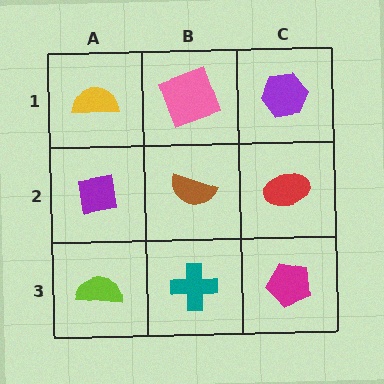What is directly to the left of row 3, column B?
A lime semicircle.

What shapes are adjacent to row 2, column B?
A pink square (row 1, column B), a teal cross (row 3, column B), a purple square (row 2, column A), a red ellipse (row 2, column C).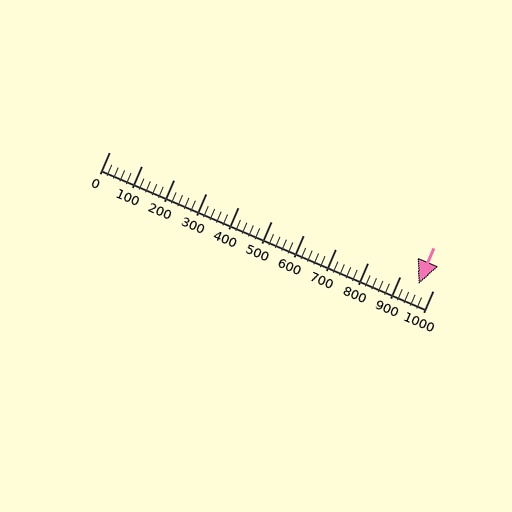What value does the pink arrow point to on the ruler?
The pink arrow points to approximately 955.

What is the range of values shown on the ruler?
The ruler shows values from 0 to 1000.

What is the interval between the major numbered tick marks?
The major tick marks are spaced 100 units apart.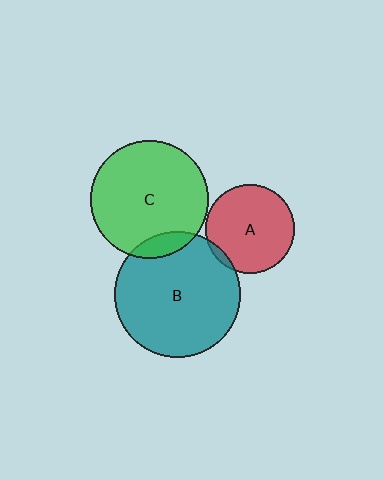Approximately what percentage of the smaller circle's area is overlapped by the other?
Approximately 5%.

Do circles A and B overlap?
Yes.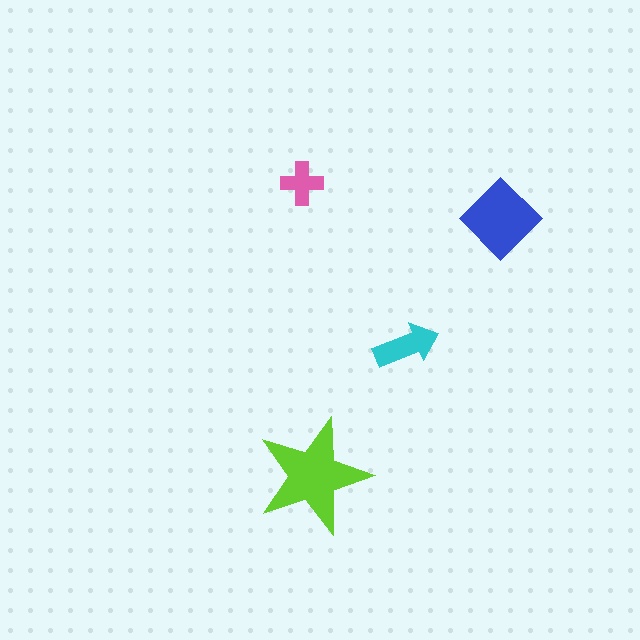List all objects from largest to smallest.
The lime star, the blue diamond, the cyan arrow, the pink cross.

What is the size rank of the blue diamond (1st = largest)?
2nd.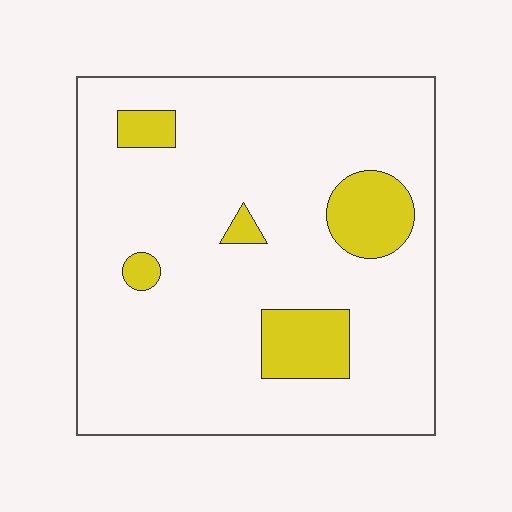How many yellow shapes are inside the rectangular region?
5.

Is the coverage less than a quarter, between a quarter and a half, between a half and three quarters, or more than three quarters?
Less than a quarter.